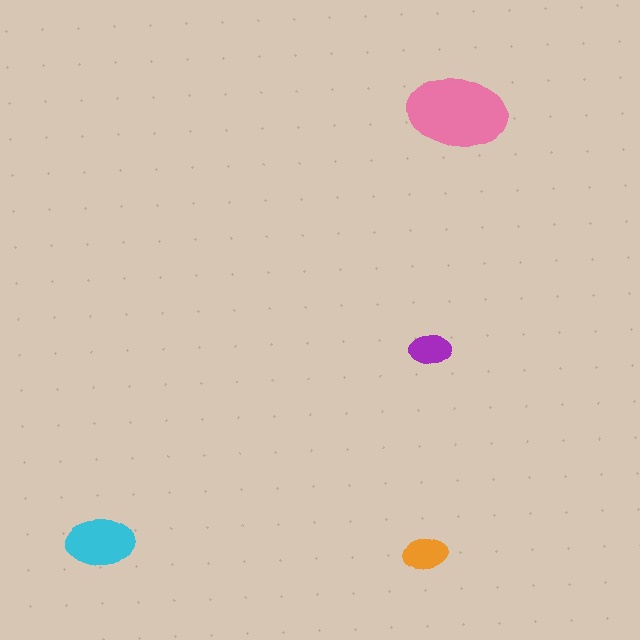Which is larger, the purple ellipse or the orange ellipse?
The orange one.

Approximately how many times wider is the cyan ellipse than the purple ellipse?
About 1.5 times wider.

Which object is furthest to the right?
The pink ellipse is rightmost.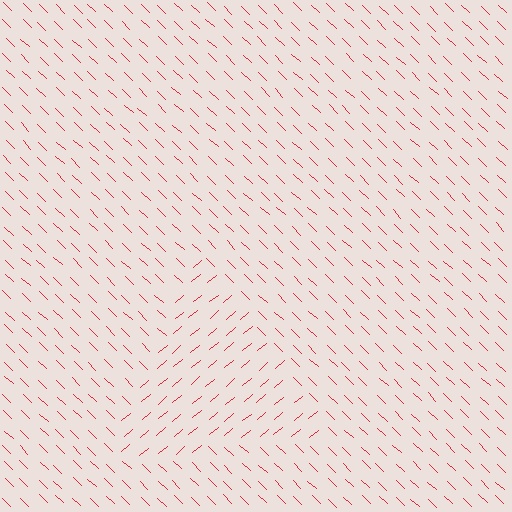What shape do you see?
I see a triangle.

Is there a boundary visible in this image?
Yes, there is a texture boundary formed by a change in line orientation.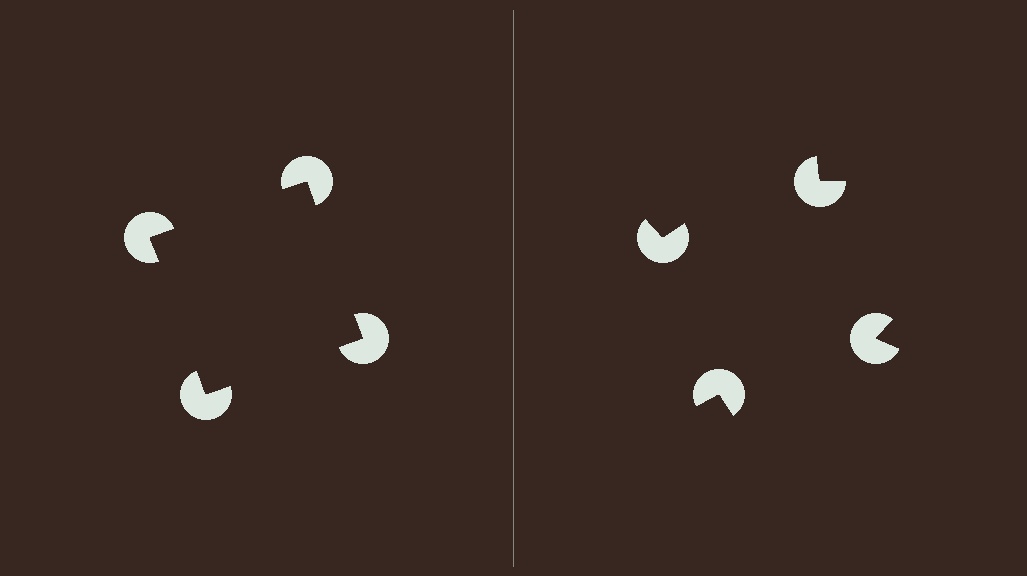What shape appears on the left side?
An illusory square.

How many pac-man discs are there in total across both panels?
8 — 4 on each side.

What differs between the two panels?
The pac-man discs are positioned identically on both sides; only the wedge orientations differ. On the left they align to a square; on the right they are misaligned.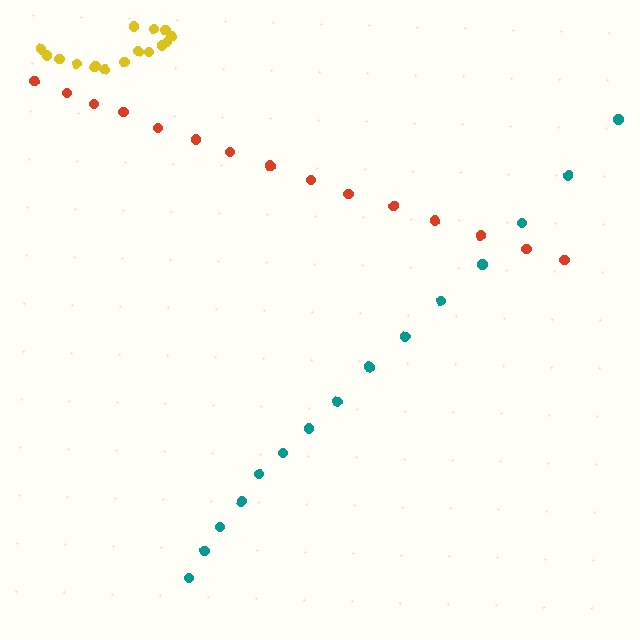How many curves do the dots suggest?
There are 3 distinct paths.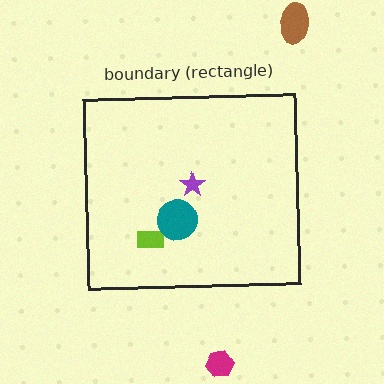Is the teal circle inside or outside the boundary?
Inside.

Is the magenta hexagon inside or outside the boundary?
Outside.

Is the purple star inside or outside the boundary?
Inside.